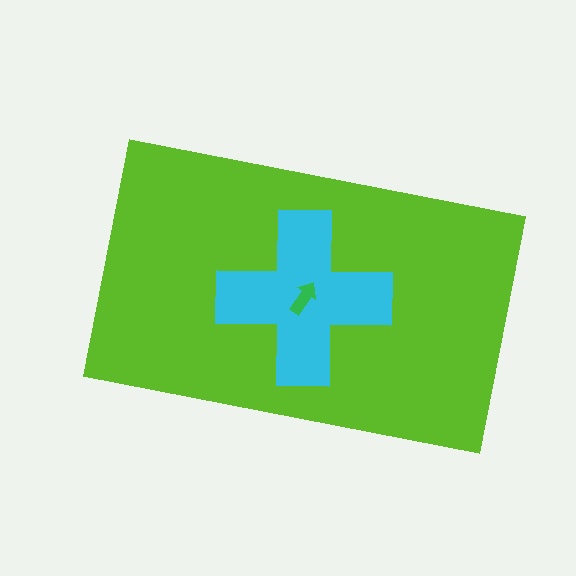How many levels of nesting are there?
3.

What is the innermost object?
The green arrow.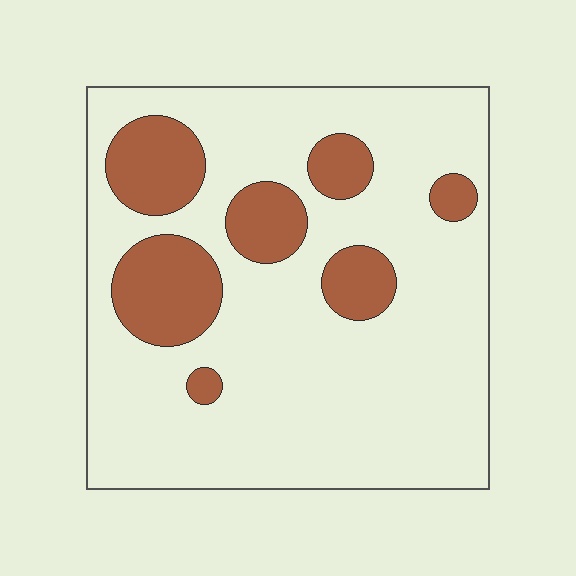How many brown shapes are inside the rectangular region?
7.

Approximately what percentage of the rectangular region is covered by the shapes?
Approximately 20%.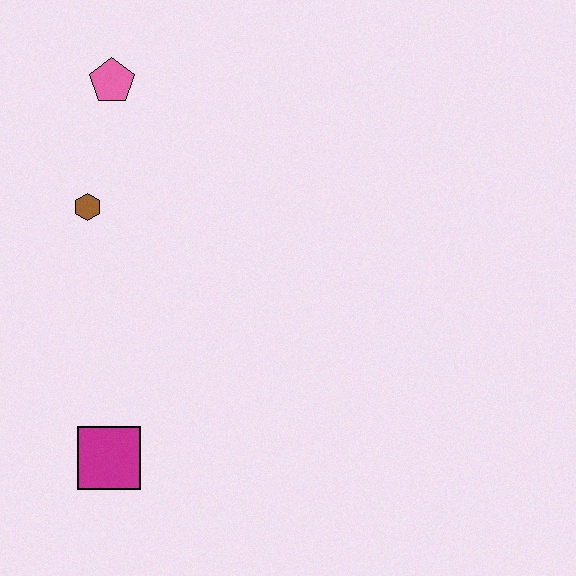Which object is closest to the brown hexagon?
The pink pentagon is closest to the brown hexagon.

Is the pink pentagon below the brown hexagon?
No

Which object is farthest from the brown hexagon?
The magenta square is farthest from the brown hexagon.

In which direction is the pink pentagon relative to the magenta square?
The pink pentagon is above the magenta square.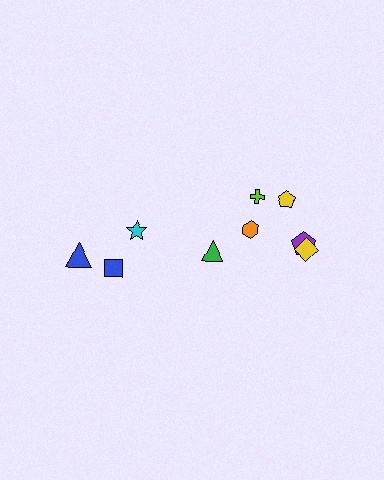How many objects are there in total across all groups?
There are 9 objects.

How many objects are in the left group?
There are 3 objects.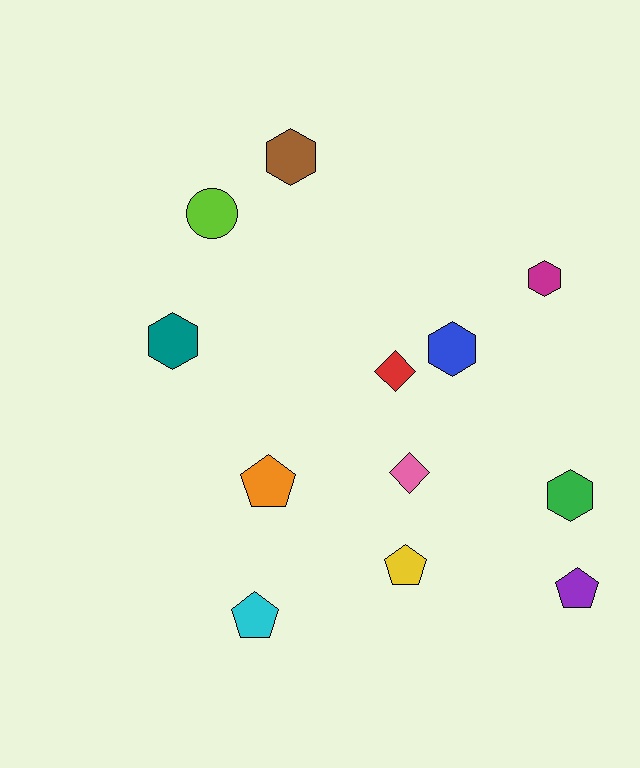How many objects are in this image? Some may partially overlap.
There are 12 objects.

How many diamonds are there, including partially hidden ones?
There are 2 diamonds.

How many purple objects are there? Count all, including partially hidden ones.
There is 1 purple object.